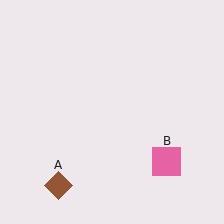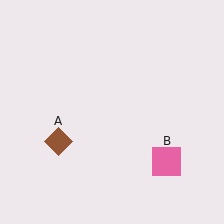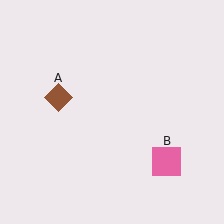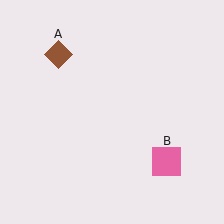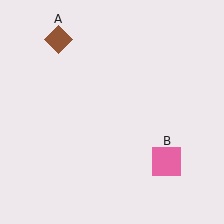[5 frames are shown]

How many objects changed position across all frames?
1 object changed position: brown diamond (object A).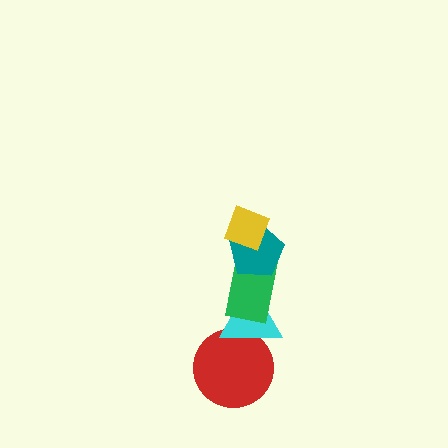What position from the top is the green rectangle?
The green rectangle is 3rd from the top.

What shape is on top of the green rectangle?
The teal pentagon is on top of the green rectangle.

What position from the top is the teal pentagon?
The teal pentagon is 2nd from the top.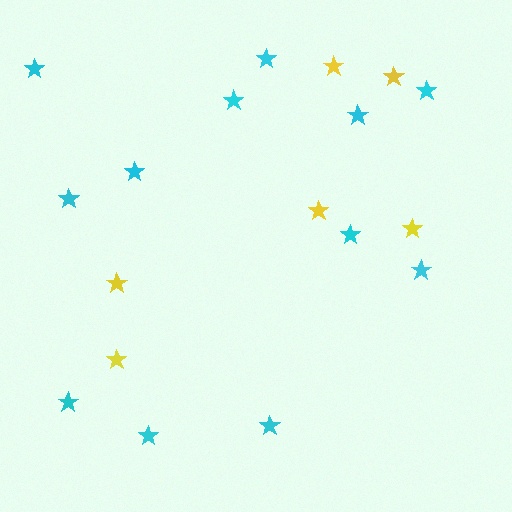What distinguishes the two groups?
There are 2 groups: one group of yellow stars (6) and one group of cyan stars (12).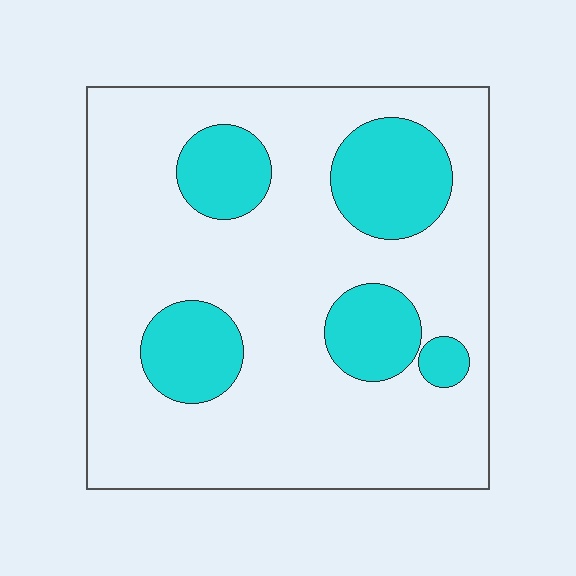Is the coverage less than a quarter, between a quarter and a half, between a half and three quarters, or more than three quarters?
Less than a quarter.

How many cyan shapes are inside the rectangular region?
5.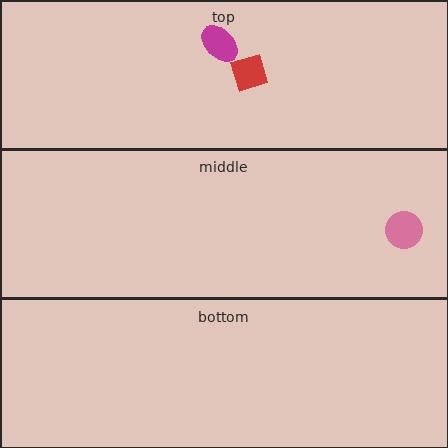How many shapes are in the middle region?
1.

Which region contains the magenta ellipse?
The top region.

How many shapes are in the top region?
2.